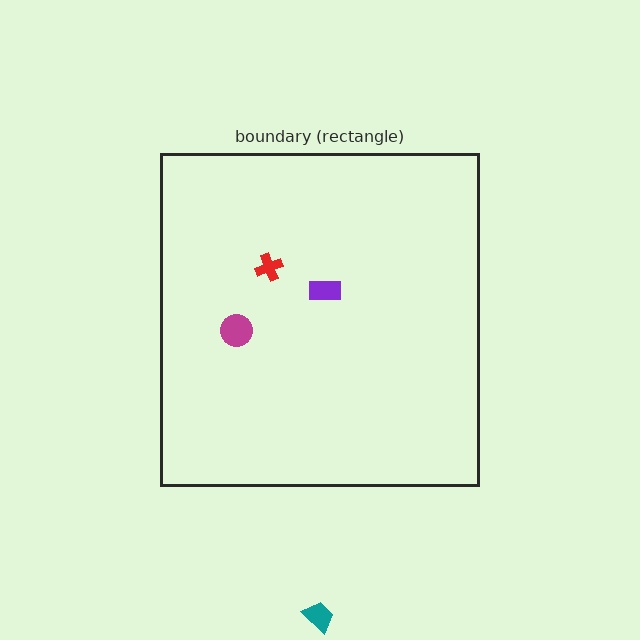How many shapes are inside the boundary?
3 inside, 1 outside.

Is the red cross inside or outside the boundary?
Inside.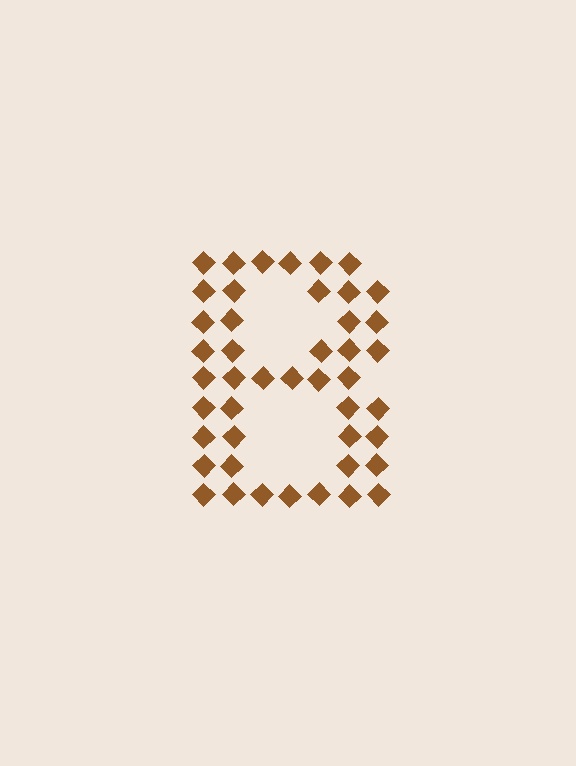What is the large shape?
The large shape is the letter B.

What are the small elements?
The small elements are diamonds.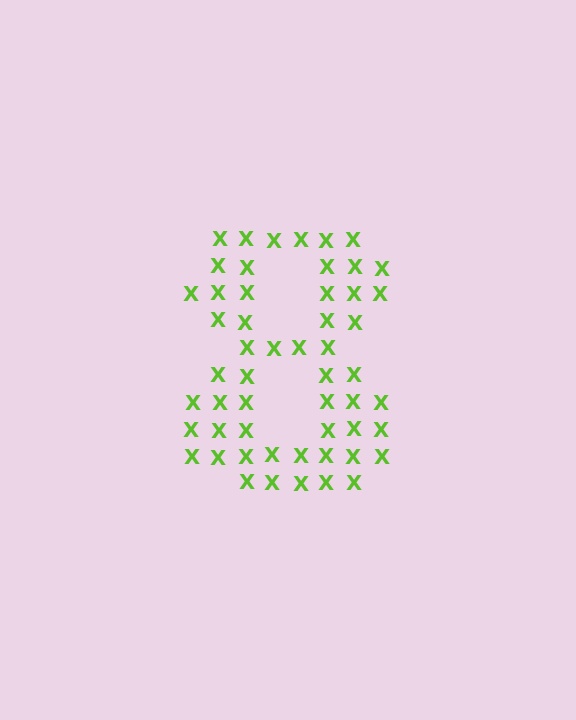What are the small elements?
The small elements are letter X's.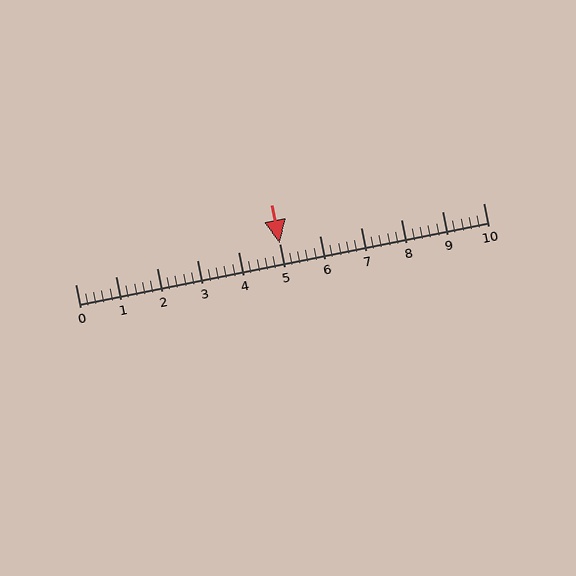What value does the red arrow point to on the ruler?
The red arrow points to approximately 5.0.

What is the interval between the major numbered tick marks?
The major tick marks are spaced 1 units apart.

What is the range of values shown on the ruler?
The ruler shows values from 0 to 10.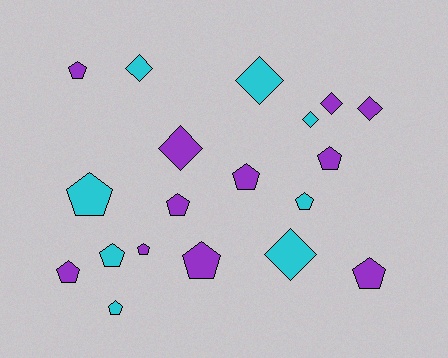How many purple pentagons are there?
There are 8 purple pentagons.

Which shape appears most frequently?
Pentagon, with 12 objects.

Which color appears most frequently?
Purple, with 11 objects.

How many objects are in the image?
There are 19 objects.